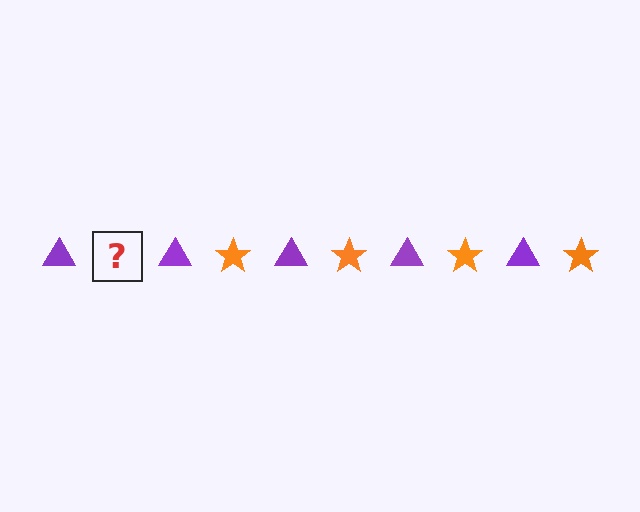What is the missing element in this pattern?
The missing element is an orange star.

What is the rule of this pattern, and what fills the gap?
The rule is that the pattern alternates between purple triangle and orange star. The gap should be filled with an orange star.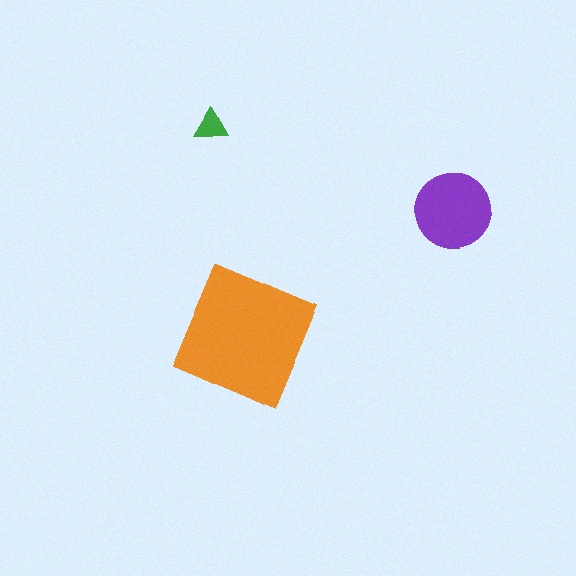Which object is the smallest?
The green triangle.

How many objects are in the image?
There are 3 objects in the image.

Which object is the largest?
The orange square.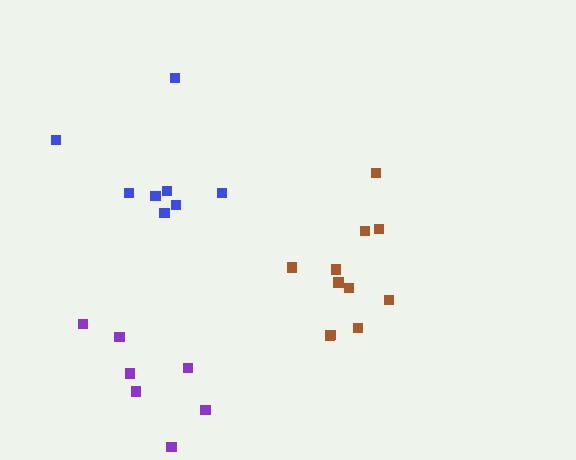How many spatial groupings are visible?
There are 3 spatial groupings.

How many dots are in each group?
Group 1: 11 dots, Group 2: 7 dots, Group 3: 8 dots (26 total).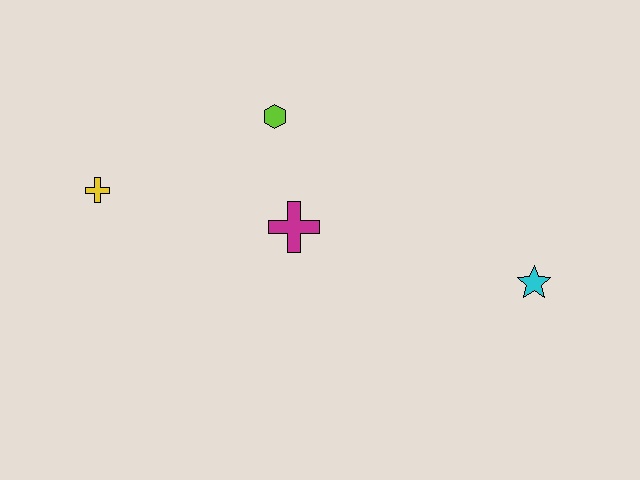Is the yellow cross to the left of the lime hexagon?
Yes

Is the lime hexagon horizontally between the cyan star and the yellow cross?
Yes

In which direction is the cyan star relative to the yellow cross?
The cyan star is to the right of the yellow cross.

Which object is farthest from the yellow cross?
The cyan star is farthest from the yellow cross.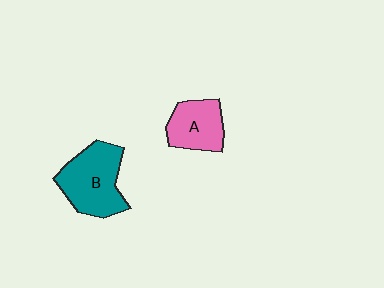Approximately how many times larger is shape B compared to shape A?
Approximately 1.5 times.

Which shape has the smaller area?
Shape A (pink).